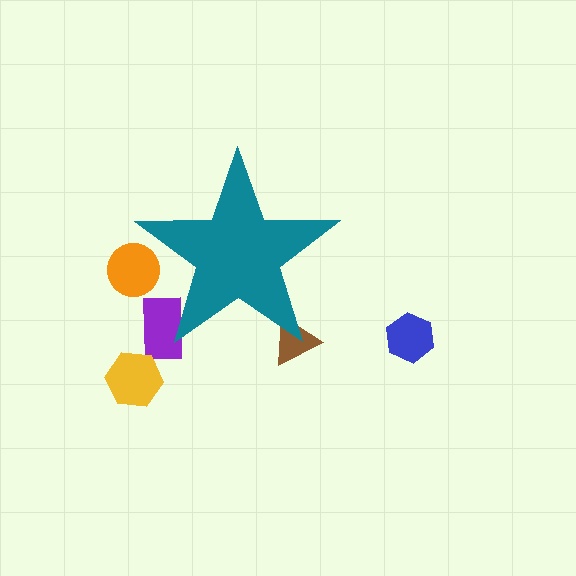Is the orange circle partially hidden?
Yes, the orange circle is partially hidden behind the teal star.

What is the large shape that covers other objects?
A teal star.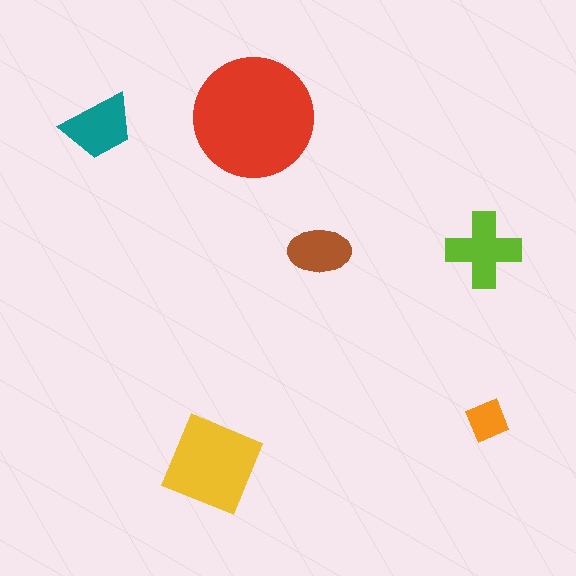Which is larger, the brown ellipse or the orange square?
The brown ellipse.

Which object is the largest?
The red circle.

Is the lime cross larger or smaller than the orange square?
Larger.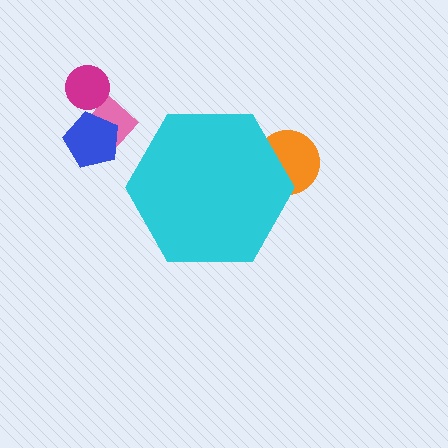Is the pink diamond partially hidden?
No, the pink diamond is fully visible.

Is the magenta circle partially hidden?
No, the magenta circle is fully visible.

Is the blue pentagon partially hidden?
No, the blue pentagon is fully visible.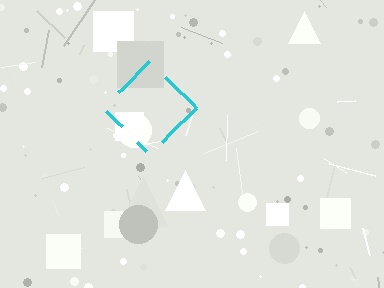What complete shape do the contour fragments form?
The contour fragments form a diamond.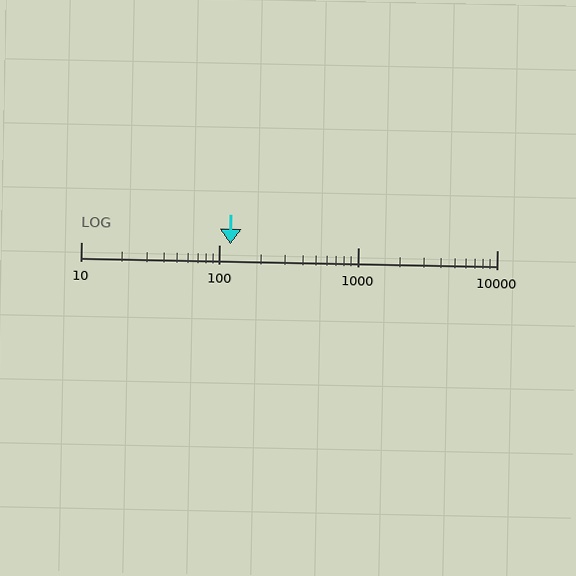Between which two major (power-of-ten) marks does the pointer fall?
The pointer is between 100 and 1000.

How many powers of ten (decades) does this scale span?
The scale spans 3 decades, from 10 to 10000.